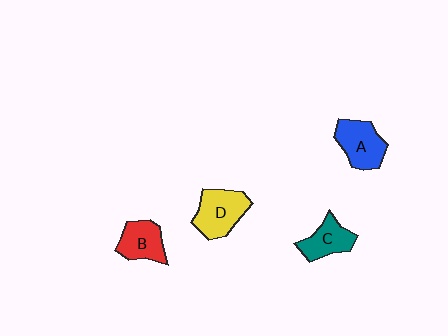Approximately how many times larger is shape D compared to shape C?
Approximately 1.3 times.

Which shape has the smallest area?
Shape C (teal).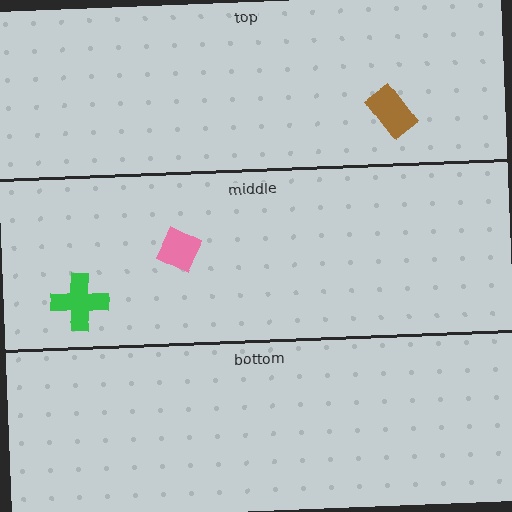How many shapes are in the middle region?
2.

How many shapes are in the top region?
1.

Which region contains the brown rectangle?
The top region.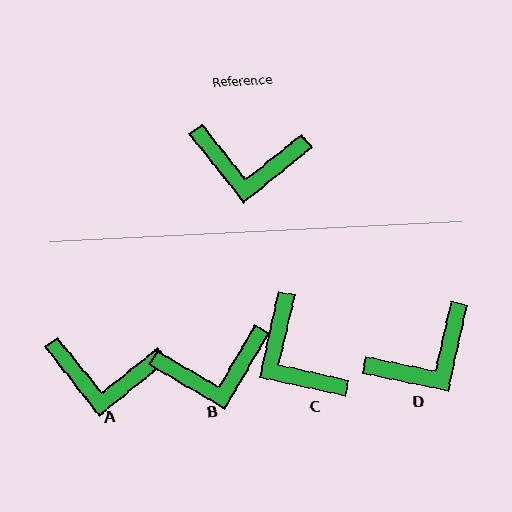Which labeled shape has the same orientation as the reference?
A.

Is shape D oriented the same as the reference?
No, it is off by about 39 degrees.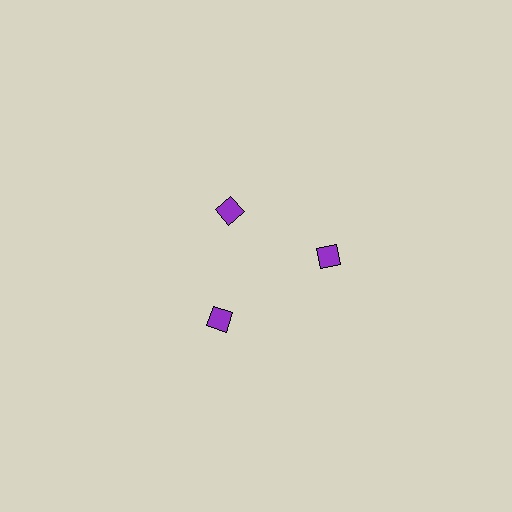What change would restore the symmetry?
The symmetry would be restored by moving it outward, back onto the ring so that all 3 diamonds sit at equal angles and equal distance from the center.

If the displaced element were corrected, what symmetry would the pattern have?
It would have 3-fold rotational symmetry — the pattern would map onto itself every 120 degrees.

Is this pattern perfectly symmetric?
No. The 3 purple diamonds are arranged in a ring, but one element near the 11 o'clock position is pulled inward toward the center, breaking the 3-fold rotational symmetry.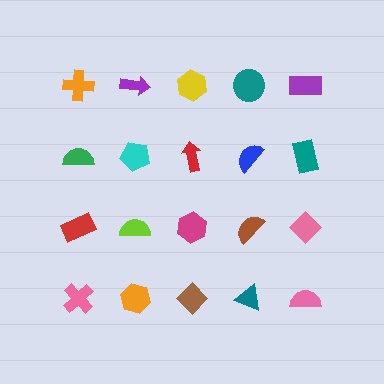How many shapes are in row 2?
5 shapes.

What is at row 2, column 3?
A red arrow.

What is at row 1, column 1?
An orange cross.